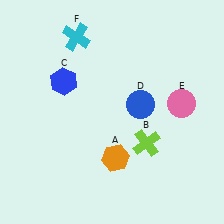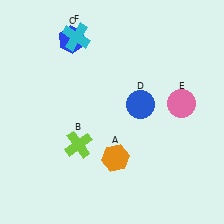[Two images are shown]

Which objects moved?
The objects that moved are: the lime cross (B), the blue hexagon (C).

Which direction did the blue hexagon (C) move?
The blue hexagon (C) moved up.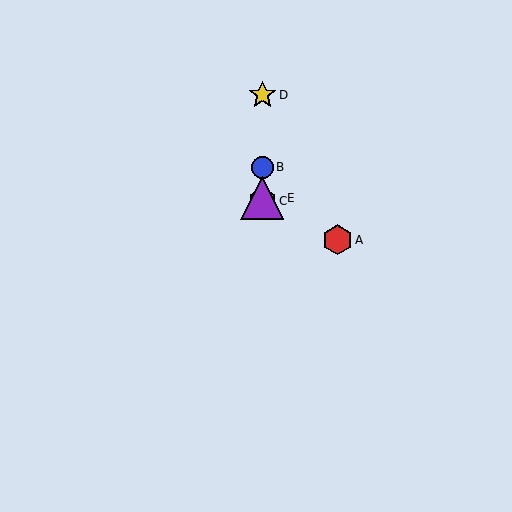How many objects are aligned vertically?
4 objects (B, C, D, E) are aligned vertically.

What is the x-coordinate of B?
Object B is at x≈262.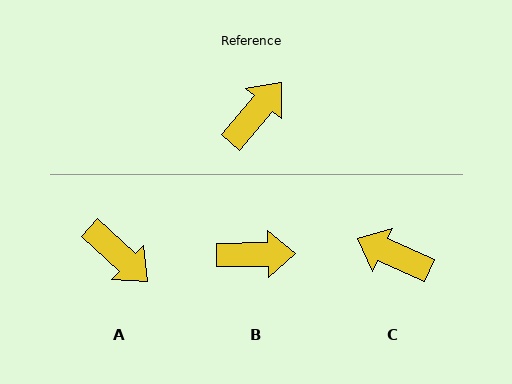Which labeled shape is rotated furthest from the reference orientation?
C, about 107 degrees away.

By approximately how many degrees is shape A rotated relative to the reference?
Approximately 93 degrees clockwise.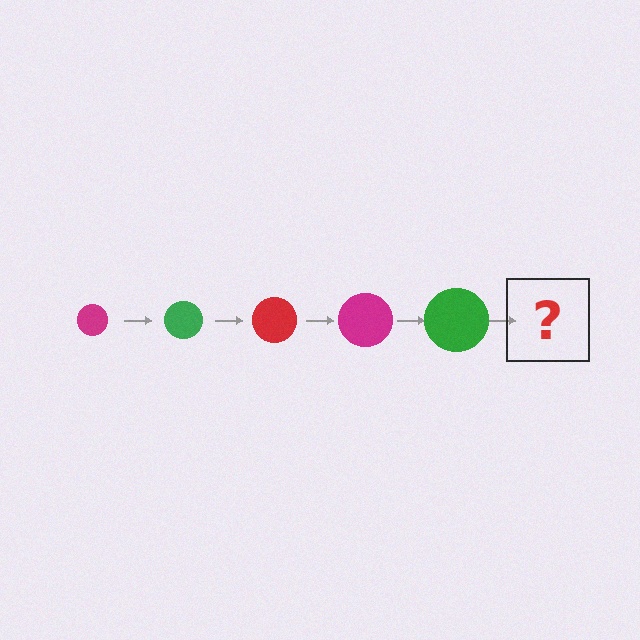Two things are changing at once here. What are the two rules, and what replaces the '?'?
The two rules are that the circle grows larger each step and the color cycles through magenta, green, and red. The '?' should be a red circle, larger than the previous one.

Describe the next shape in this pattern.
It should be a red circle, larger than the previous one.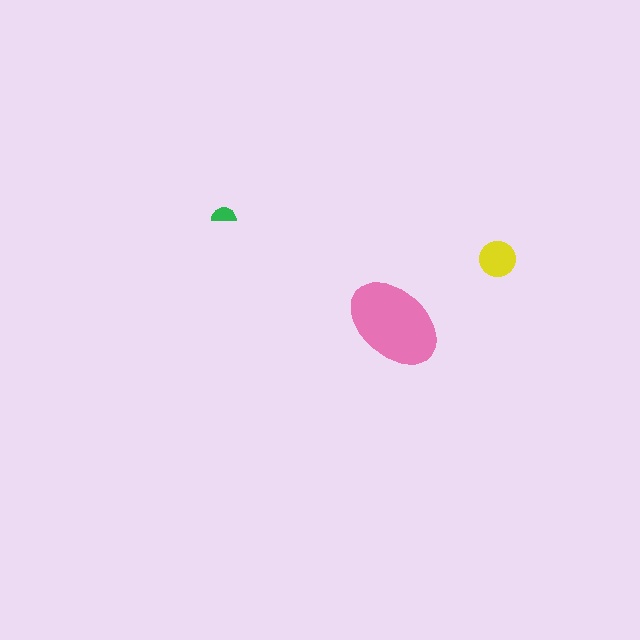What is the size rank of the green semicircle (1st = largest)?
3rd.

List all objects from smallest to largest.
The green semicircle, the yellow circle, the pink ellipse.